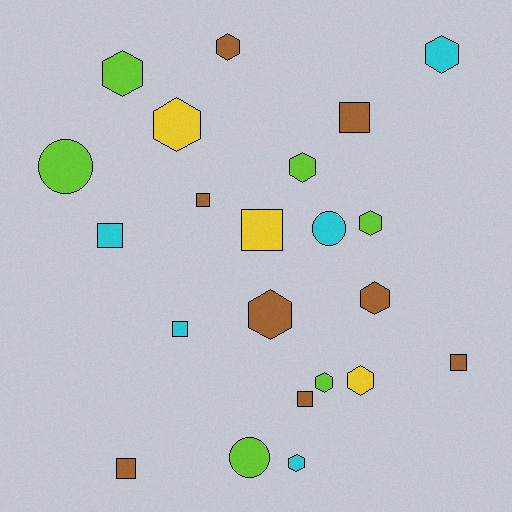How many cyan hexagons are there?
There are 2 cyan hexagons.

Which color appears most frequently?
Brown, with 8 objects.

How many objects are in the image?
There are 22 objects.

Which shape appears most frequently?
Hexagon, with 11 objects.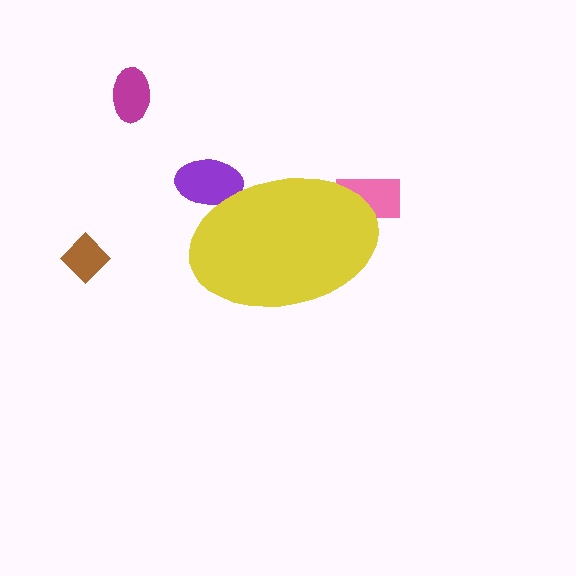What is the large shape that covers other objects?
A yellow ellipse.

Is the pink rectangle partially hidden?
Yes, the pink rectangle is partially hidden behind the yellow ellipse.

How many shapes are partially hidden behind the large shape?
2 shapes are partially hidden.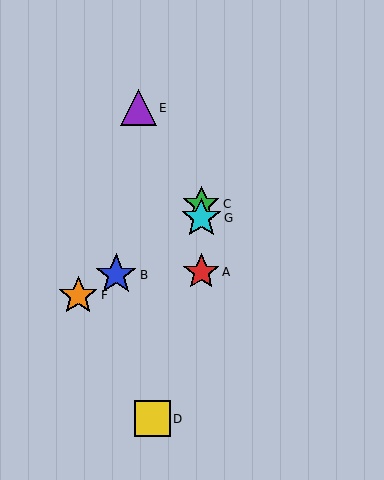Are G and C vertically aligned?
Yes, both are at x≈201.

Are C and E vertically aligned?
No, C is at x≈201 and E is at x≈138.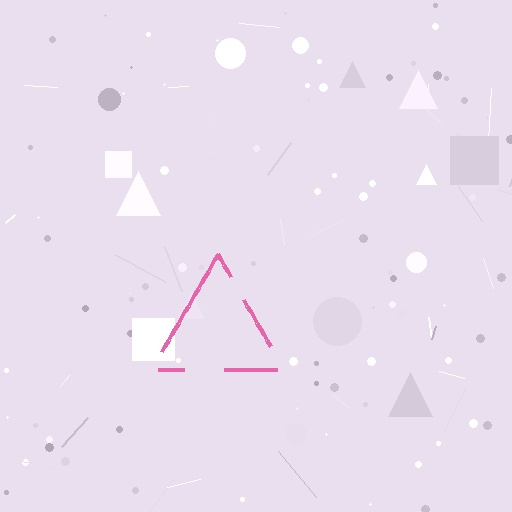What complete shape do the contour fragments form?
The contour fragments form a triangle.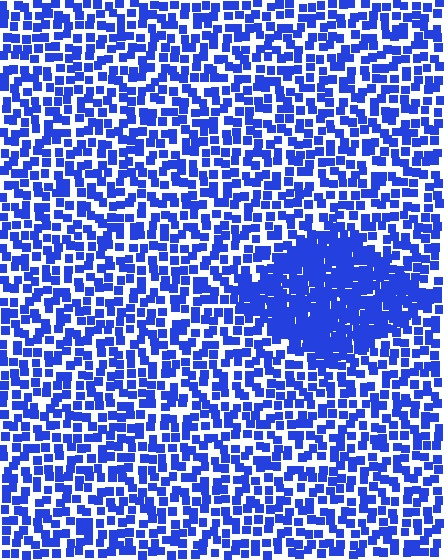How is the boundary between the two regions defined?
The boundary is defined by a change in element density (approximately 2.1x ratio). All elements are the same color, size, and shape.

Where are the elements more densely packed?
The elements are more densely packed inside the diamond boundary.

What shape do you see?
I see a diamond.